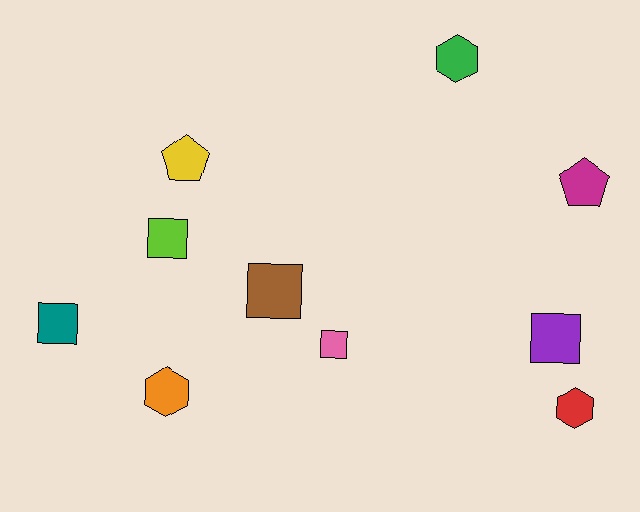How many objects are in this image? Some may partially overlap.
There are 10 objects.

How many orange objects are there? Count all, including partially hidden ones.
There is 1 orange object.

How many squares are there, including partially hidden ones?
There are 5 squares.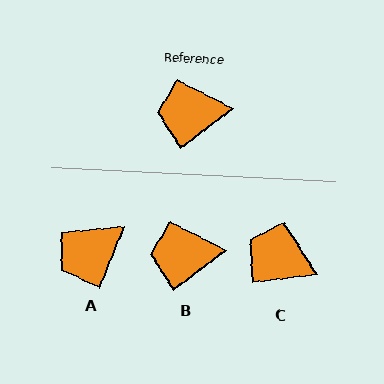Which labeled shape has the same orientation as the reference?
B.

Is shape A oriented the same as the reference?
No, it is off by about 32 degrees.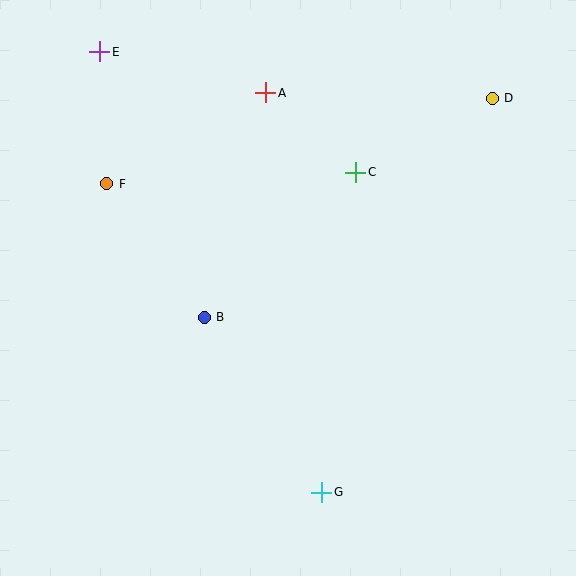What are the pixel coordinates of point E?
Point E is at (100, 52).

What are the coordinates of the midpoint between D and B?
The midpoint between D and B is at (348, 208).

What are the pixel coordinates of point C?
Point C is at (356, 172).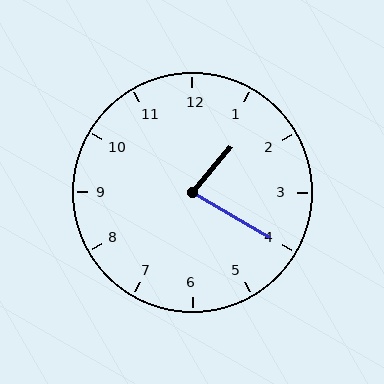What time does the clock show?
1:20.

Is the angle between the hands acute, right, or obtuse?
It is acute.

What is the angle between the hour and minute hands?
Approximately 80 degrees.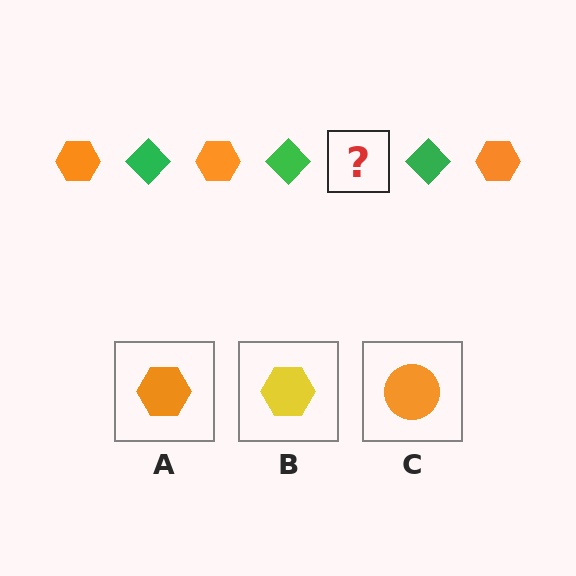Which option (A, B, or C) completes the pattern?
A.